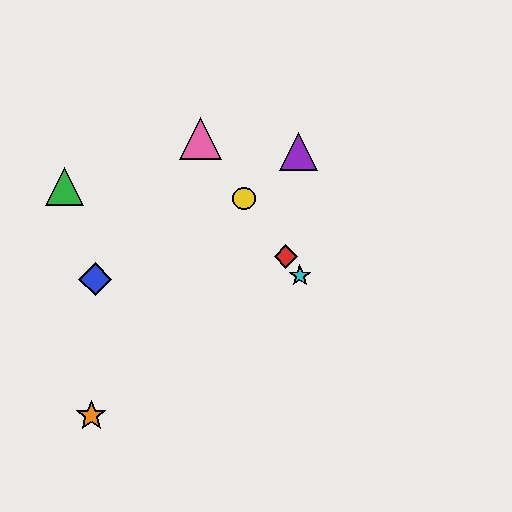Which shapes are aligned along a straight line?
The red diamond, the yellow circle, the cyan star, the pink triangle are aligned along a straight line.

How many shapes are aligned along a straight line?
4 shapes (the red diamond, the yellow circle, the cyan star, the pink triangle) are aligned along a straight line.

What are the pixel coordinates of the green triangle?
The green triangle is at (65, 187).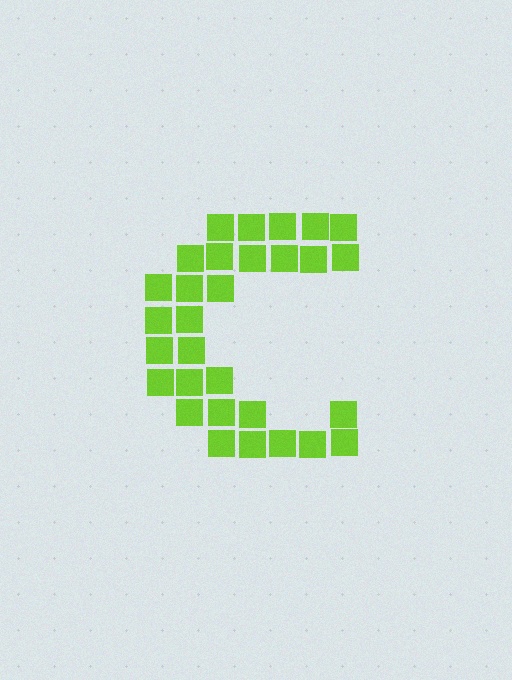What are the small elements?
The small elements are squares.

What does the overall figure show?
The overall figure shows the letter C.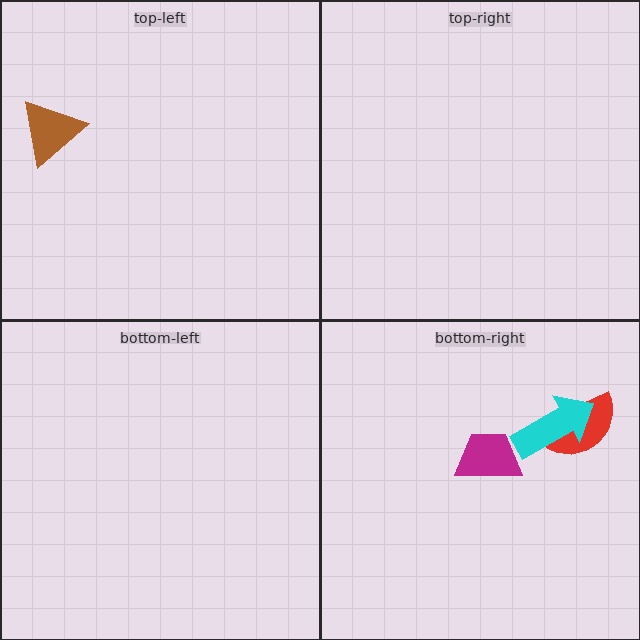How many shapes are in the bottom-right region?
3.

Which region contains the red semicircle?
The bottom-right region.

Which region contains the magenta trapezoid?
The bottom-right region.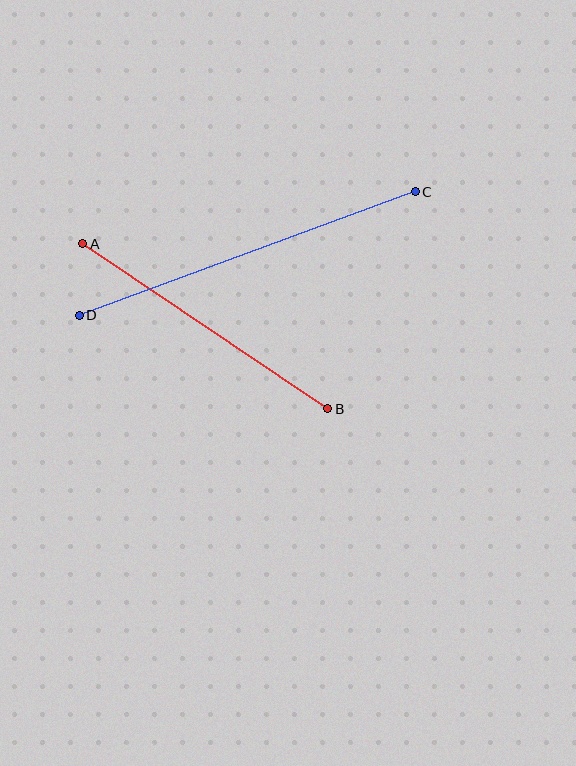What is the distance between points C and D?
The distance is approximately 358 pixels.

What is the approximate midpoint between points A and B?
The midpoint is at approximately (205, 326) pixels.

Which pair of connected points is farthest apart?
Points C and D are farthest apart.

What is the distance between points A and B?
The distance is approximately 295 pixels.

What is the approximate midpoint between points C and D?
The midpoint is at approximately (247, 253) pixels.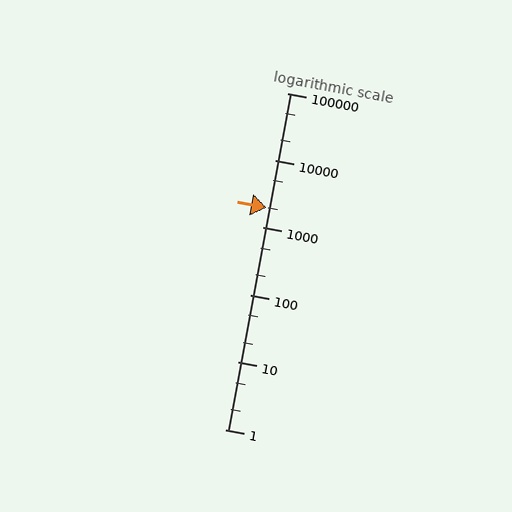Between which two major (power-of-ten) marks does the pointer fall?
The pointer is between 1000 and 10000.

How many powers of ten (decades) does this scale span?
The scale spans 5 decades, from 1 to 100000.